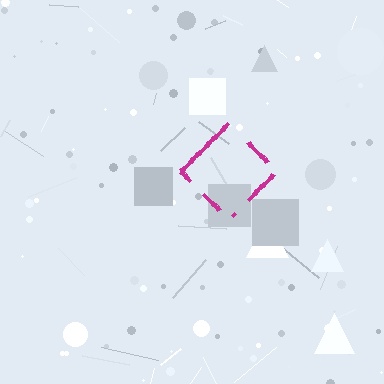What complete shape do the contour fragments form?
The contour fragments form a diamond.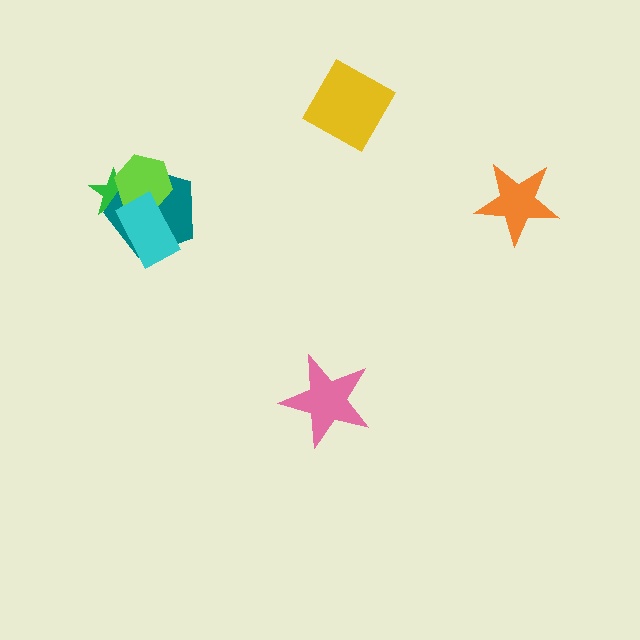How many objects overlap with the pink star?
0 objects overlap with the pink star.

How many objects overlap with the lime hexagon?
3 objects overlap with the lime hexagon.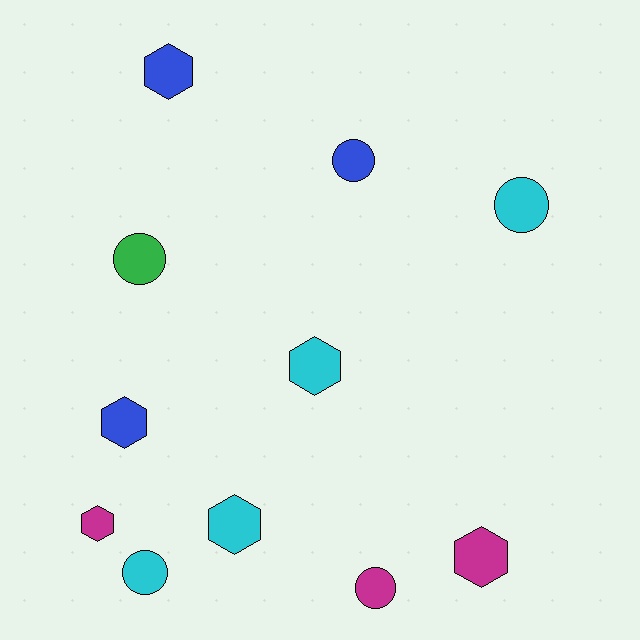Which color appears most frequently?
Cyan, with 4 objects.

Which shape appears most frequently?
Hexagon, with 6 objects.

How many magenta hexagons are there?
There are 2 magenta hexagons.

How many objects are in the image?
There are 11 objects.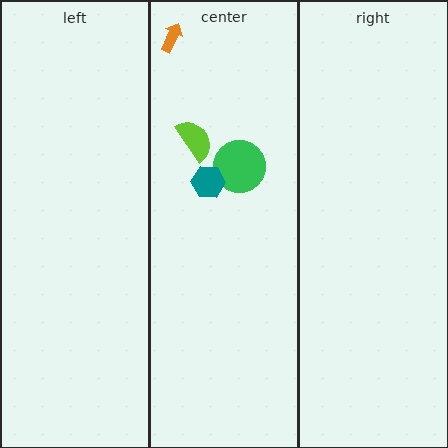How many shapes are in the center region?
4.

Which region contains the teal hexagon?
The center region.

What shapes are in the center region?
The green circle, the lime semicircle, the orange arrow, the teal hexagon.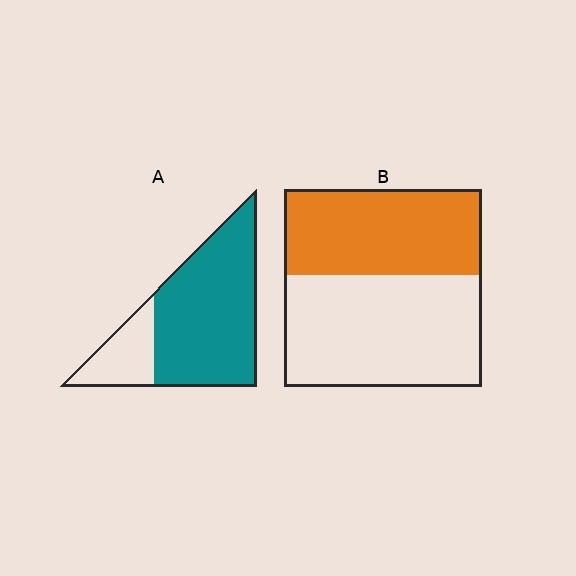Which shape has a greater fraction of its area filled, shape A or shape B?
Shape A.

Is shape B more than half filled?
No.